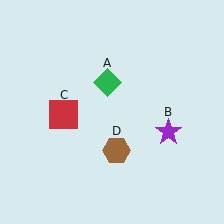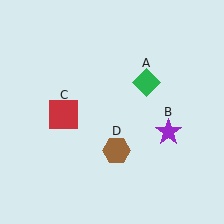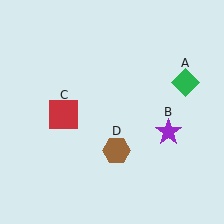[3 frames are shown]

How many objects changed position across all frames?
1 object changed position: green diamond (object A).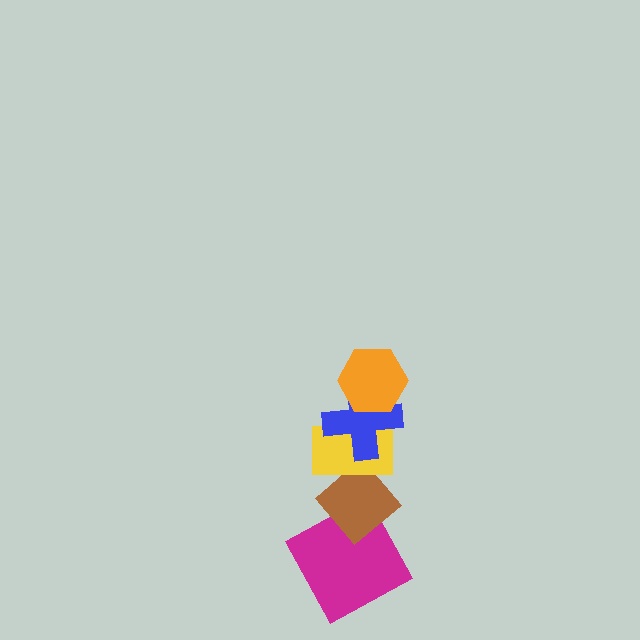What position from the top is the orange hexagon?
The orange hexagon is 1st from the top.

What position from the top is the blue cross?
The blue cross is 2nd from the top.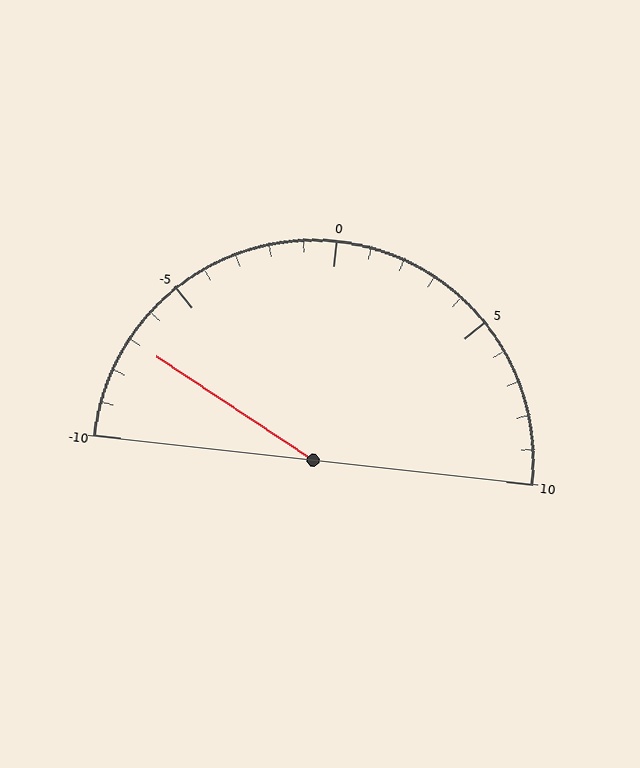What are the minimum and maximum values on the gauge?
The gauge ranges from -10 to 10.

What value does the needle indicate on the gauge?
The needle indicates approximately -7.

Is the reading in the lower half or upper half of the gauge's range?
The reading is in the lower half of the range (-10 to 10).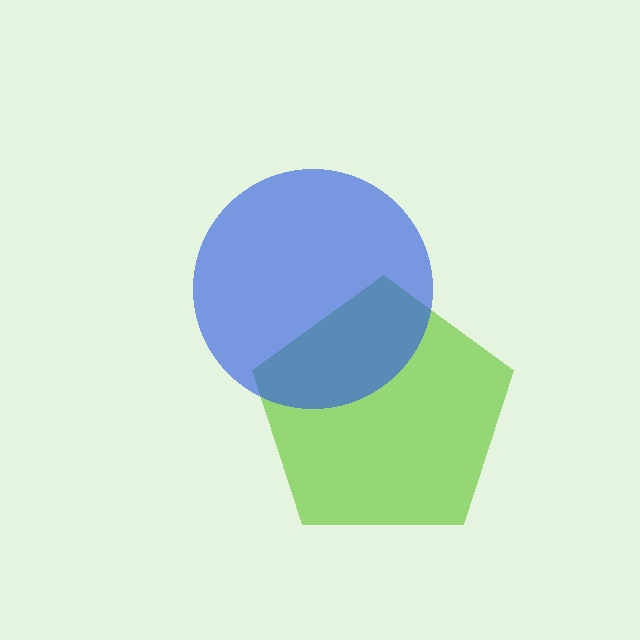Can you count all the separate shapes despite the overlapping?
Yes, there are 2 separate shapes.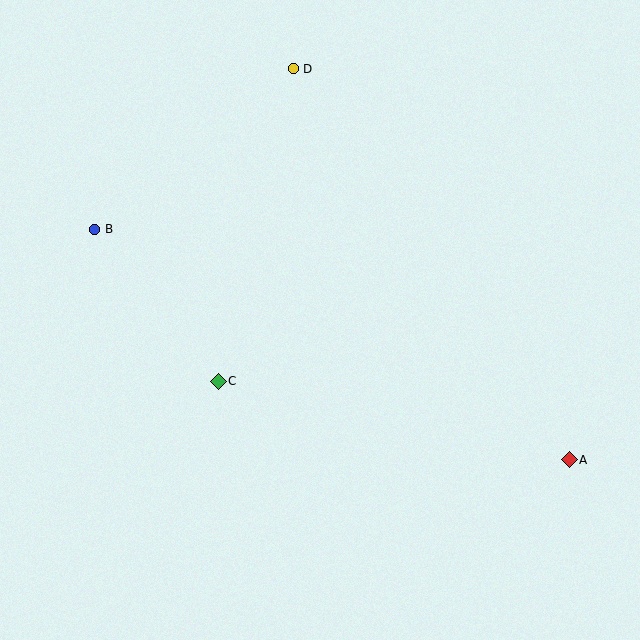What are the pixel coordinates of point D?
Point D is at (294, 69).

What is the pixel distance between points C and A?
The distance between C and A is 360 pixels.